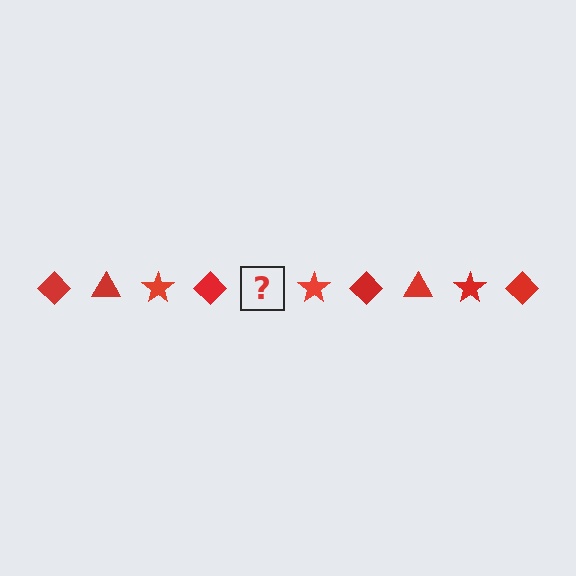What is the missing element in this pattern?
The missing element is a red triangle.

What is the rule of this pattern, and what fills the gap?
The rule is that the pattern cycles through diamond, triangle, star shapes in red. The gap should be filled with a red triangle.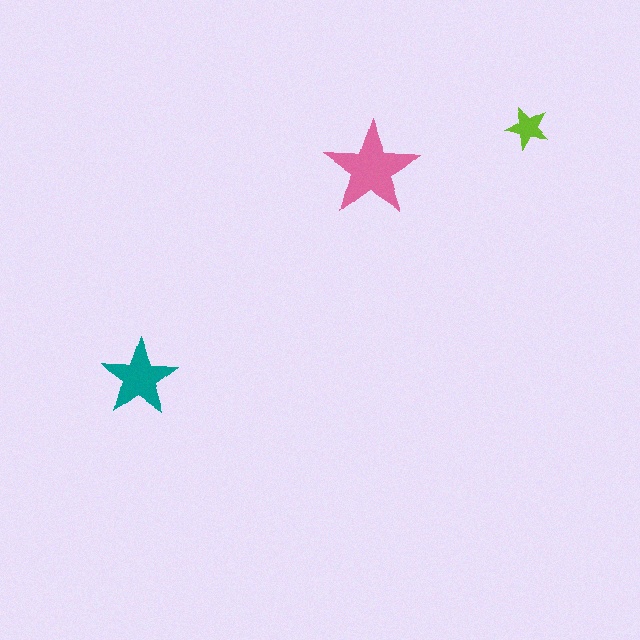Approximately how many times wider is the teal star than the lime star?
About 2 times wider.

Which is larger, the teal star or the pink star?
The pink one.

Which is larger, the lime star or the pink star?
The pink one.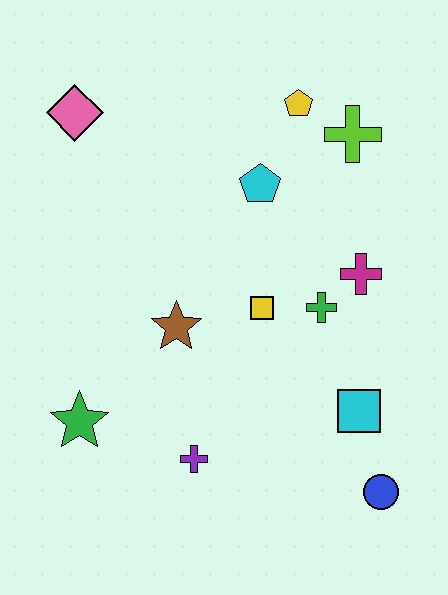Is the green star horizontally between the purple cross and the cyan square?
No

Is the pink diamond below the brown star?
No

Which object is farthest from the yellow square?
The pink diamond is farthest from the yellow square.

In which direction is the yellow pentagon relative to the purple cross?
The yellow pentagon is above the purple cross.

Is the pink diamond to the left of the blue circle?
Yes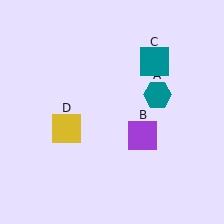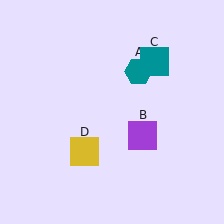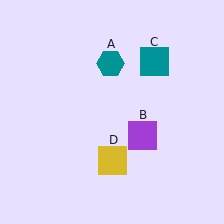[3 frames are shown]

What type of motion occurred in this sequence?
The teal hexagon (object A), yellow square (object D) rotated counterclockwise around the center of the scene.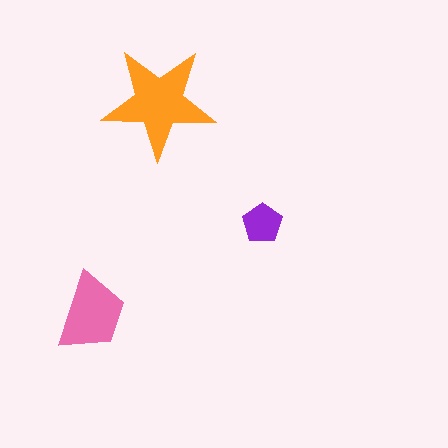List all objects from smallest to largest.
The purple pentagon, the pink trapezoid, the orange star.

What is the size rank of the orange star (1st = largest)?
1st.